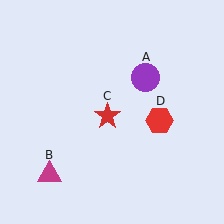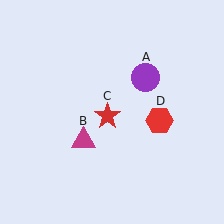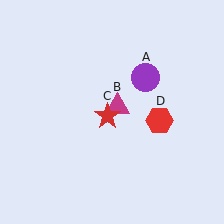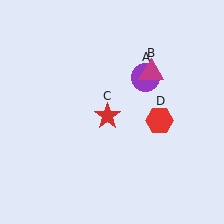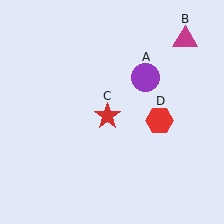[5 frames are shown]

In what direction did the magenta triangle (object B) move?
The magenta triangle (object B) moved up and to the right.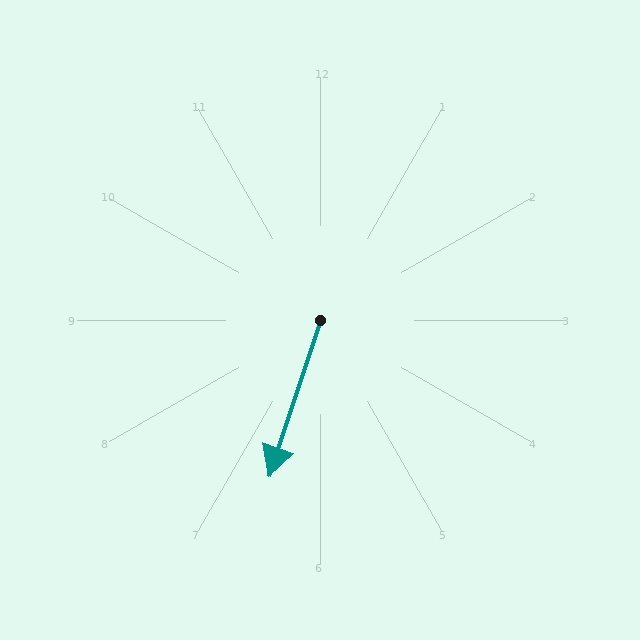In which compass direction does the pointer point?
South.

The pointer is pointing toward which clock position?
Roughly 7 o'clock.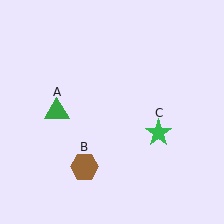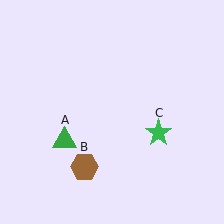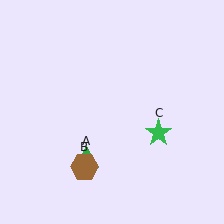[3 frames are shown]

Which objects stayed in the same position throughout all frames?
Brown hexagon (object B) and green star (object C) remained stationary.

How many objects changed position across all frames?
1 object changed position: green triangle (object A).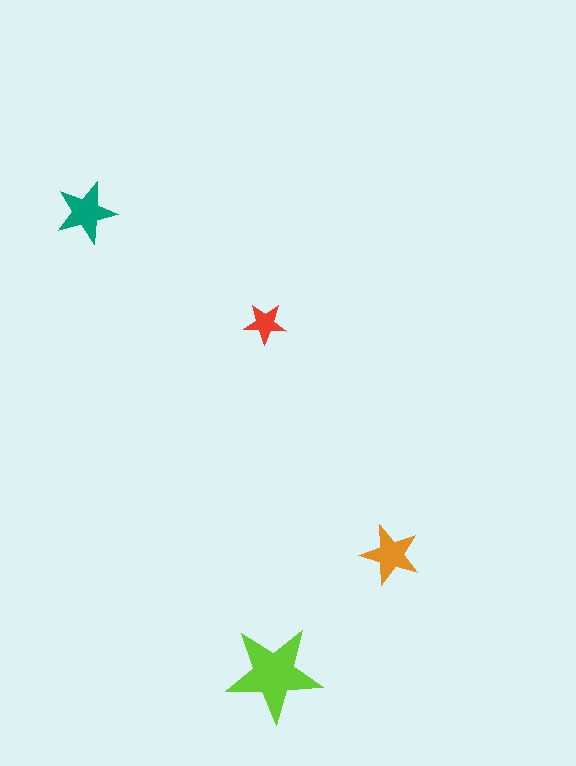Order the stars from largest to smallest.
the lime one, the teal one, the orange one, the red one.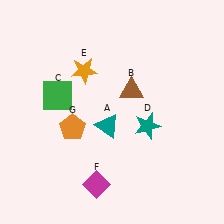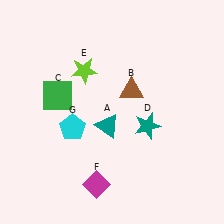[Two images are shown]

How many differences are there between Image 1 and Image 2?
There are 2 differences between the two images.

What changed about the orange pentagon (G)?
In Image 1, G is orange. In Image 2, it changed to cyan.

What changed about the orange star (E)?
In Image 1, E is orange. In Image 2, it changed to lime.